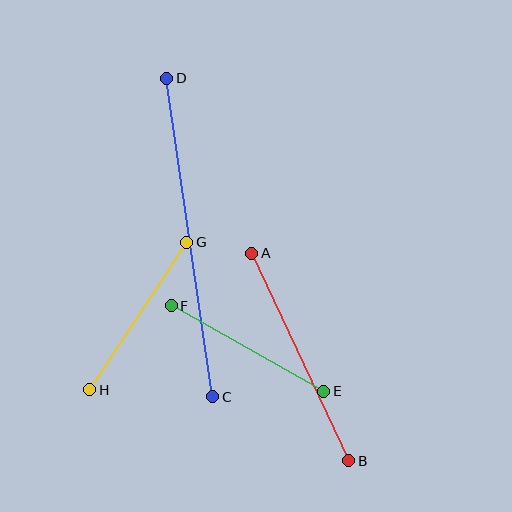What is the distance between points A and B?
The distance is approximately 229 pixels.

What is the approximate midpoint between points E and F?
The midpoint is at approximately (248, 349) pixels.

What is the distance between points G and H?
The distance is approximately 177 pixels.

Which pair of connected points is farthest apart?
Points C and D are farthest apart.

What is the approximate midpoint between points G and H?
The midpoint is at approximately (138, 316) pixels.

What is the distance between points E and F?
The distance is approximately 175 pixels.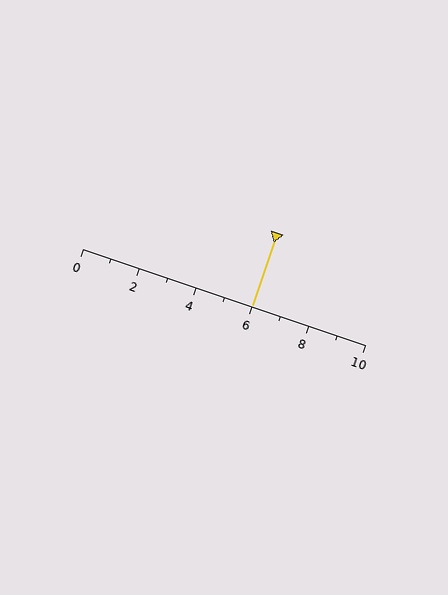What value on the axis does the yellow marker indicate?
The marker indicates approximately 6.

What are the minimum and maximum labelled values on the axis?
The axis runs from 0 to 10.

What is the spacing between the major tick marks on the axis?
The major ticks are spaced 2 apart.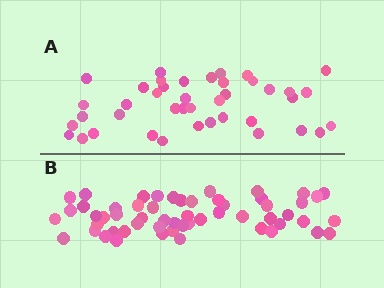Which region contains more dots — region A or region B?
Region B (the bottom region) has more dots.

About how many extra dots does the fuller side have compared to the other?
Region B has approximately 15 more dots than region A.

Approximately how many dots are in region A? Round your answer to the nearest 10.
About 40 dots. (The exact count is 41, which rounds to 40.)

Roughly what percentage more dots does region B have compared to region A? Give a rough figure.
About 35% more.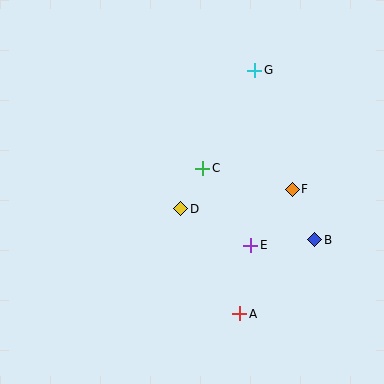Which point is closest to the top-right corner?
Point G is closest to the top-right corner.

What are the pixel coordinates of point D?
Point D is at (181, 209).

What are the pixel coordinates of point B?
Point B is at (315, 240).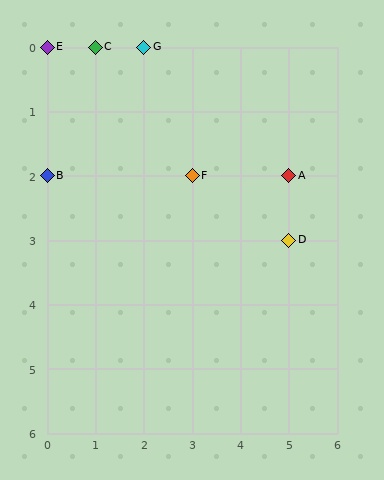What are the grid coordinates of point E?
Point E is at grid coordinates (0, 0).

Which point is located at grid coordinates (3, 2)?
Point F is at (3, 2).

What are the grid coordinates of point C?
Point C is at grid coordinates (1, 0).